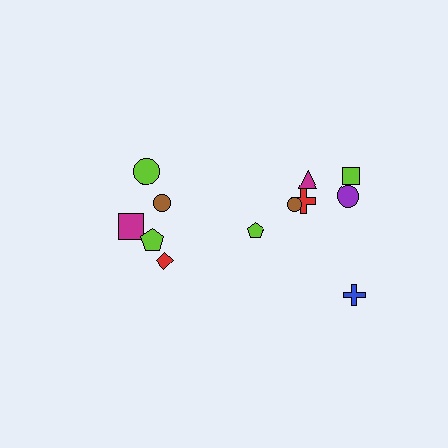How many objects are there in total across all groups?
There are 12 objects.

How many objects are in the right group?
There are 7 objects.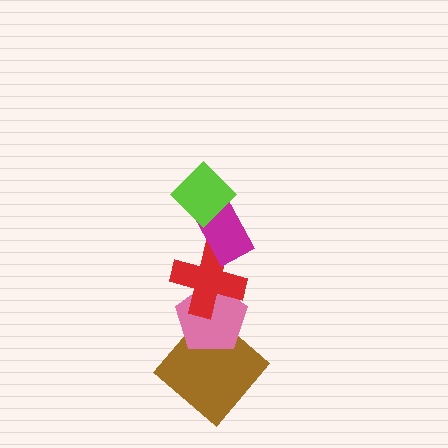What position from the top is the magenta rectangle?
The magenta rectangle is 2nd from the top.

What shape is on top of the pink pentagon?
The red cross is on top of the pink pentagon.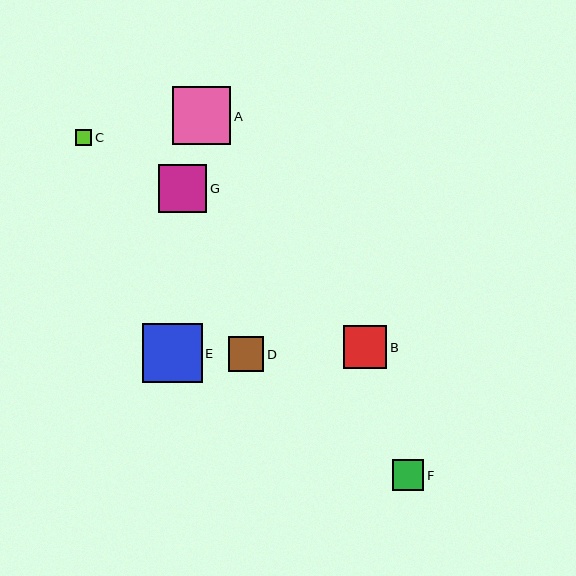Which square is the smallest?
Square C is the smallest with a size of approximately 16 pixels.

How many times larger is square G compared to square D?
Square G is approximately 1.4 times the size of square D.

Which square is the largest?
Square E is the largest with a size of approximately 59 pixels.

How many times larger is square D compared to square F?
Square D is approximately 1.1 times the size of square F.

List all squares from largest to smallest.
From largest to smallest: E, A, G, B, D, F, C.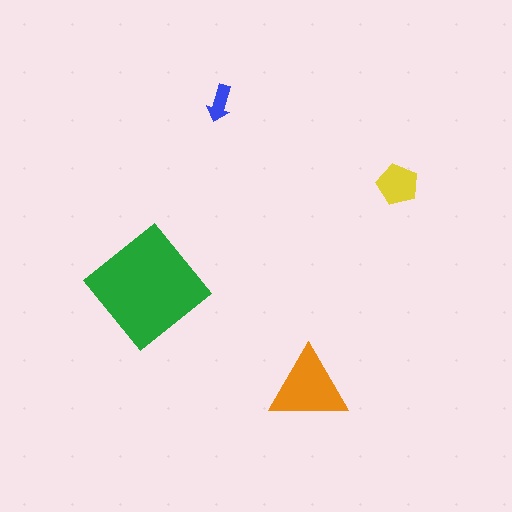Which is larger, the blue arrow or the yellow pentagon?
The yellow pentagon.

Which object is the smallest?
The blue arrow.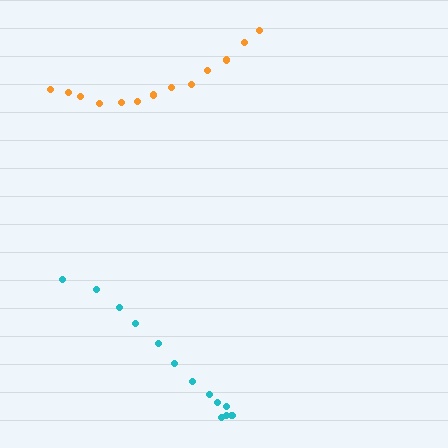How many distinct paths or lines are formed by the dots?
There are 2 distinct paths.